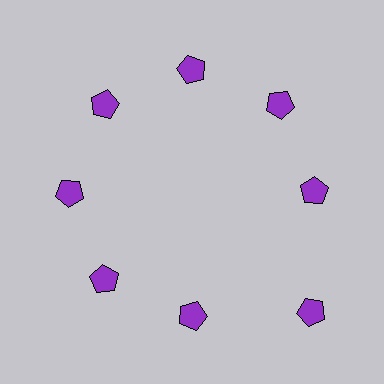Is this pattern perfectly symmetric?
No. The 8 purple pentagons are arranged in a ring, but one element near the 4 o'clock position is pushed outward from the center, breaking the 8-fold rotational symmetry.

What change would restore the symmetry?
The symmetry would be restored by moving it inward, back onto the ring so that all 8 pentagons sit at equal angles and equal distance from the center.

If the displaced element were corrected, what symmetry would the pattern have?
It would have 8-fold rotational symmetry — the pattern would map onto itself every 45 degrees.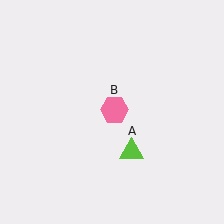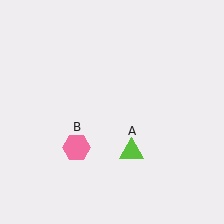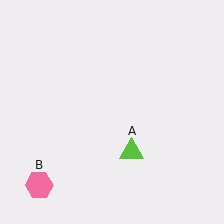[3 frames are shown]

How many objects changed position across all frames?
1 object changed position: pink hexagon (object B).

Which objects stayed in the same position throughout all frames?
Lime triangle (object A) remained stationary.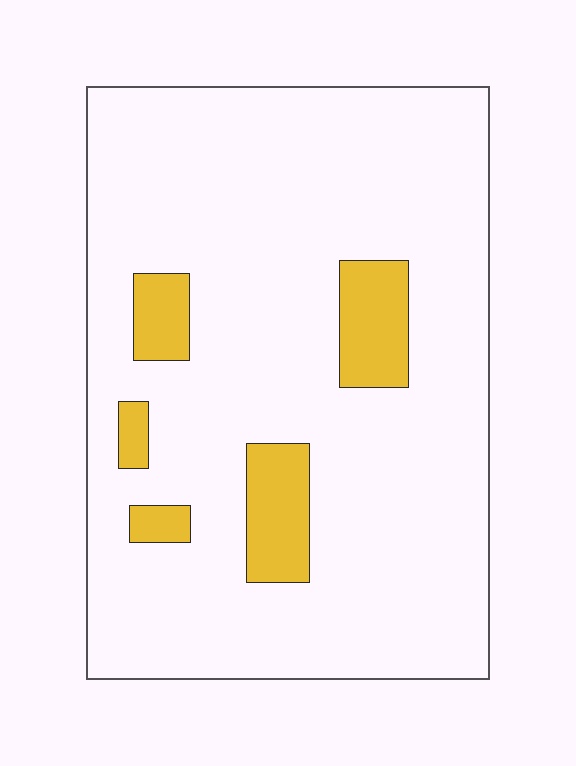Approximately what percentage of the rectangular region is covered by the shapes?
Approximately 10%.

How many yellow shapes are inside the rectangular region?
5.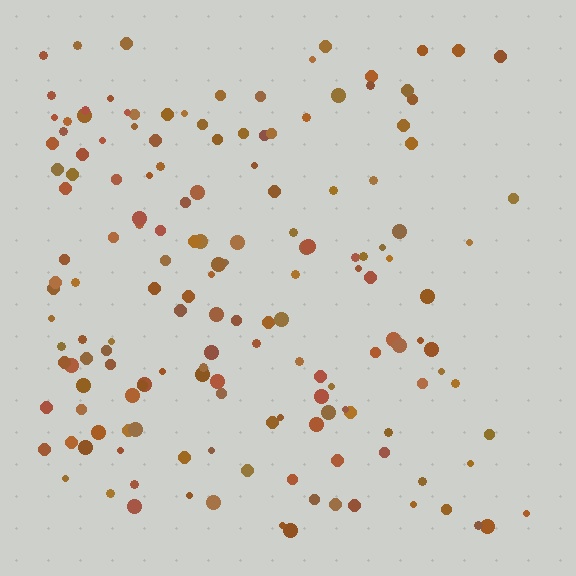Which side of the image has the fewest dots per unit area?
The right.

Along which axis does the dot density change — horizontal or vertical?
Horizontal.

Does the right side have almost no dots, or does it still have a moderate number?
Still a moderate number, just noticeably fewer than the left.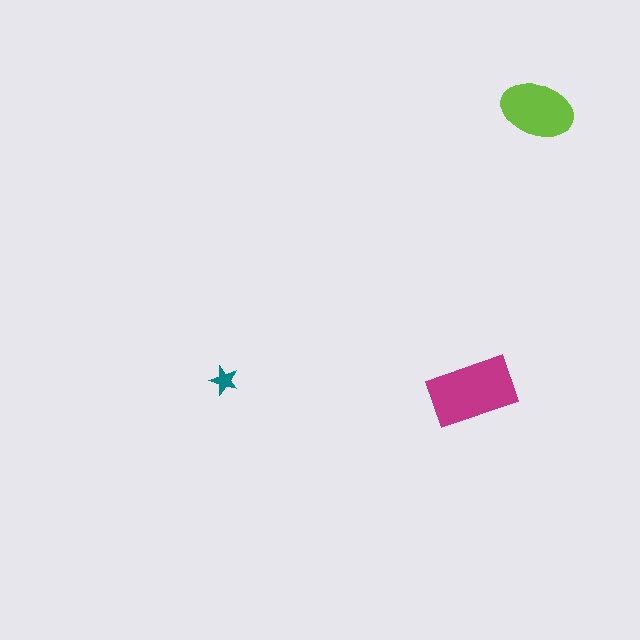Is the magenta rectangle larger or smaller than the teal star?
Larger.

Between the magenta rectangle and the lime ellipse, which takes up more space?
The magenta rectangle.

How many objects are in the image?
There are 3 objects in the image.